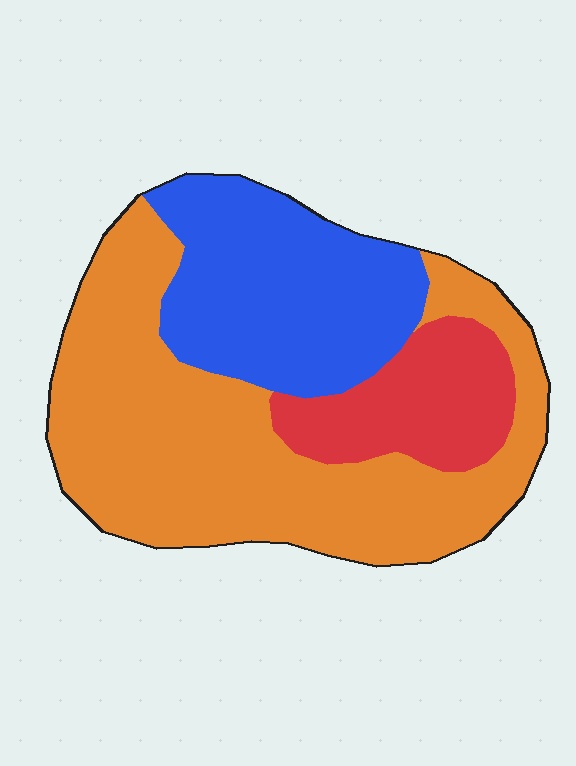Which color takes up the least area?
Red, at roughly 15%.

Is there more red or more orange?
Orange.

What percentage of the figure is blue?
Blue covers roughly 30% of the figure.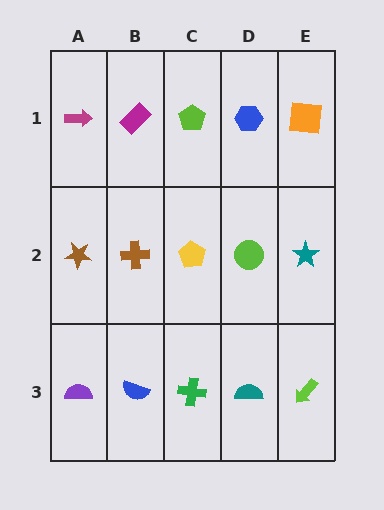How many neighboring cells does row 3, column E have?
2.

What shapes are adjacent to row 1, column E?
A teal star (row 2, column E), a blue hexagon (row 1, column D).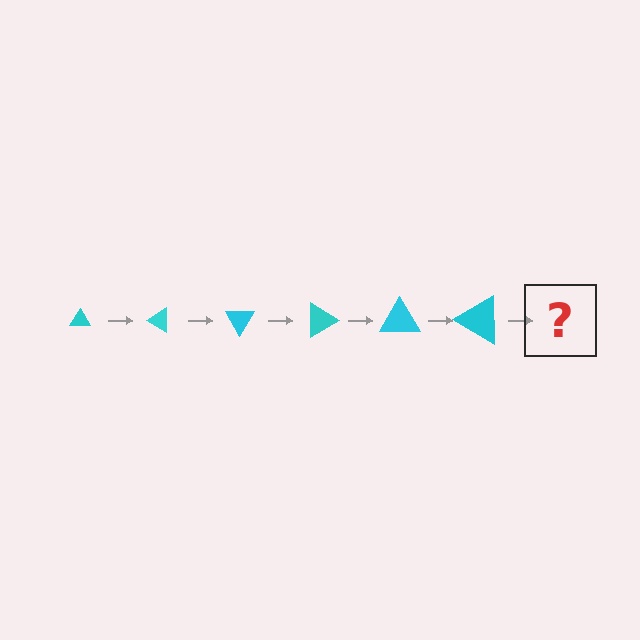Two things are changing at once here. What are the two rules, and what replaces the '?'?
The two rules are that the triangle grows larger each step and it rotates 30 degrees each step. The '?' should be a triangle, larger than the previous one and rotated 180 degrees from the start.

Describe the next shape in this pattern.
It should be a triangle, larger than the previous one and rotated 180 degrees from the start.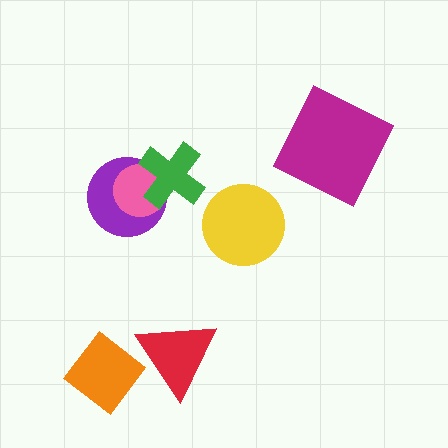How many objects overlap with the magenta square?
0 objects overlap with the magenta square.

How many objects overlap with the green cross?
2 objects overlap with the green cross.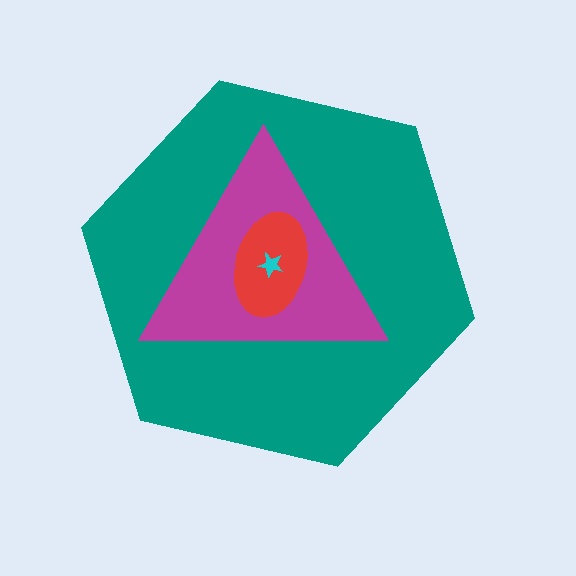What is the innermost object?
The cyan star.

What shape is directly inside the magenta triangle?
The red ellipse.